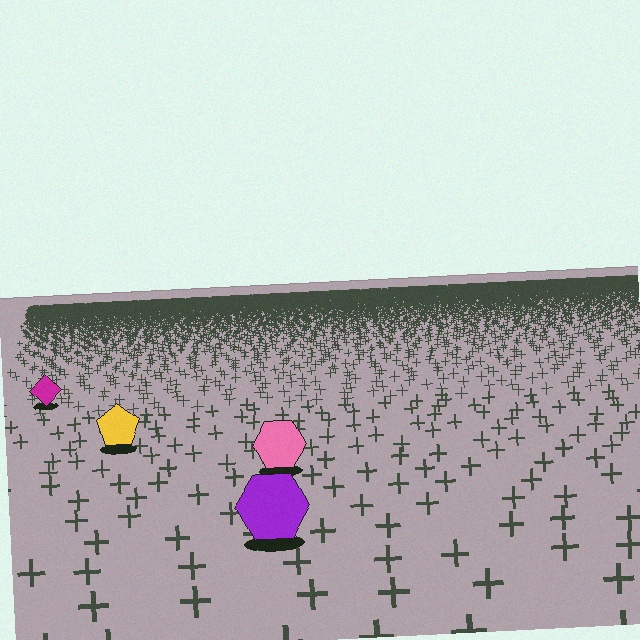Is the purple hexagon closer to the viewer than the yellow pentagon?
Yes. The purple hexagon is closer — you can tell from the texture gradient: the ground texture is coarser near it.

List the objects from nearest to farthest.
From nearest to farthest: the purple hexagon, the pink hexagon, the yellow pentagon, the magenta diamond.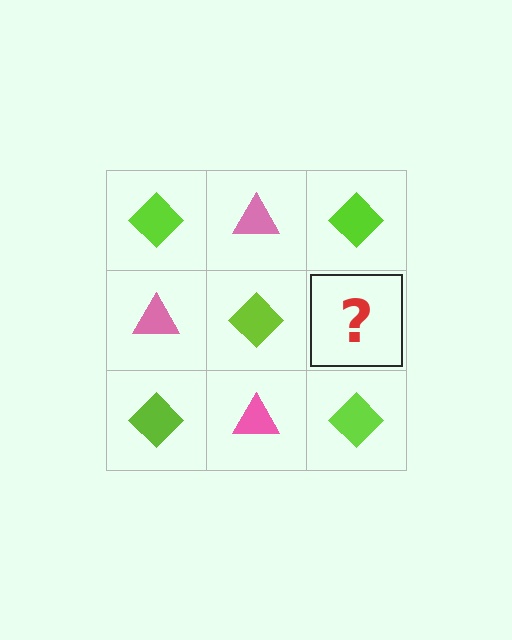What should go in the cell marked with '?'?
The missing cell should contain a pink triangle.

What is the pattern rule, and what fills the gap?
The rule is that it alternates lime diamond and pink triangle in a checkerboard pattern. The gap should be filled with a pink triangle.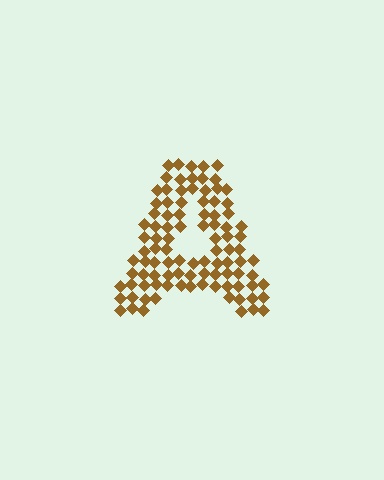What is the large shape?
The large shape is the letter A.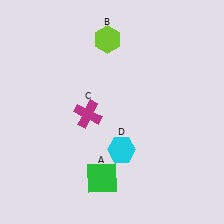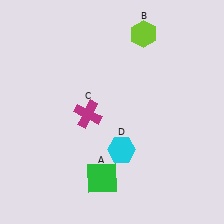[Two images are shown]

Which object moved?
The lime hexagon (B) moved right.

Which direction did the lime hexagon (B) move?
The lime hexagon (B) moved right.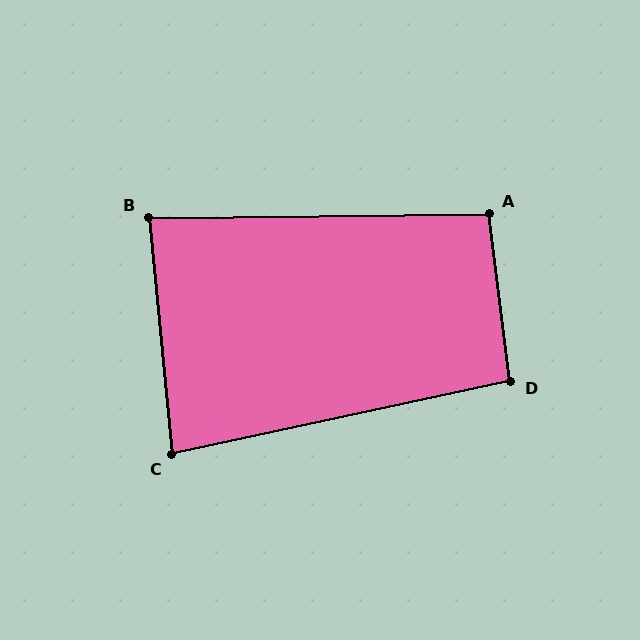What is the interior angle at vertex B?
Approximately 85 degrees (acute).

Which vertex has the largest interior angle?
A, at approximately 96 degrees.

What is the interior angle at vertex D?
Approximately 95 degrees (obtuse).